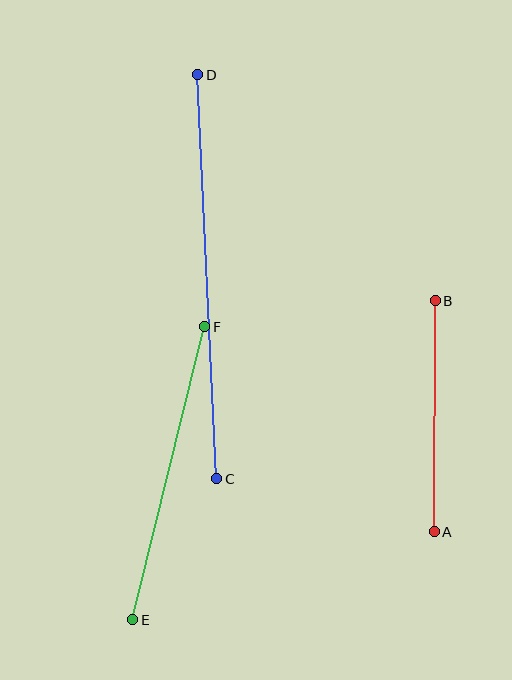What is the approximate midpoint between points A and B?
The midpoint is at approximately (435, 416) pixels.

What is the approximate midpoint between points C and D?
The midpoint is at approximately (207, 277) pixels.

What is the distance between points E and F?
The distance is approximately 302 pixels.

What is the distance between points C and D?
The distance is approximately 404 pixels.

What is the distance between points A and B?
The distance is approximately 231 pixels.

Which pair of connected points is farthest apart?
Points C and D are farthest apart.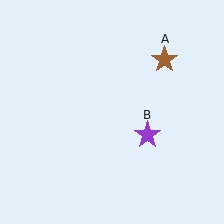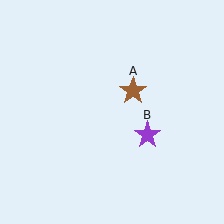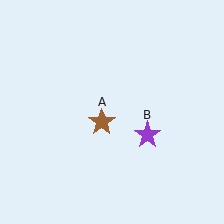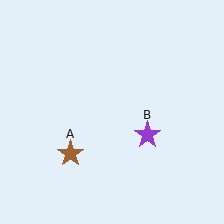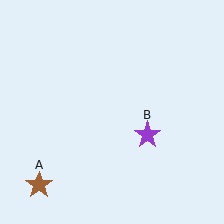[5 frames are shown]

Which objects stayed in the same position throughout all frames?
Purple star (object B) remained stationary.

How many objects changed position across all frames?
1 object changed position: brown star (object A).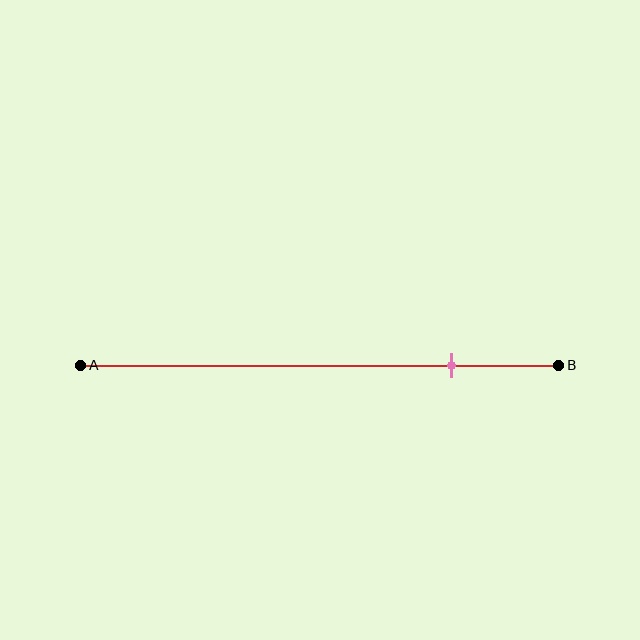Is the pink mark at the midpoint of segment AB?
No, the mark is at about 80% from A, not at the 50% midpoint.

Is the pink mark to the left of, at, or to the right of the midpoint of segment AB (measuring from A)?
The pink mark is to the right of the midpoint of segment AB.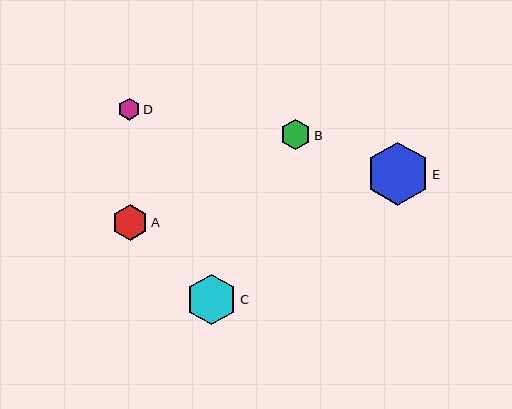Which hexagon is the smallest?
Hexagon D is the smallest with a size of approximately 22 pixels.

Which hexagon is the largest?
Hexagon E is the largest with a size of approximately 63 pixels.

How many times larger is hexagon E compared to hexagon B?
Hexagon E is approximately 2.1 times the size of hexagon B.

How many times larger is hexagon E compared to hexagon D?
Hexagon E is approximately 2.9 times the size of hexagon D.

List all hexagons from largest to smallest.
From largest to smallest: E, C, A, B, D.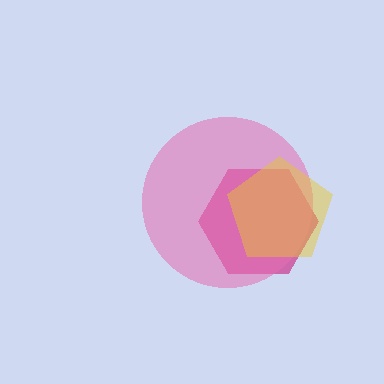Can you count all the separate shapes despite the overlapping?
Yes, there are 3 separate shapes.